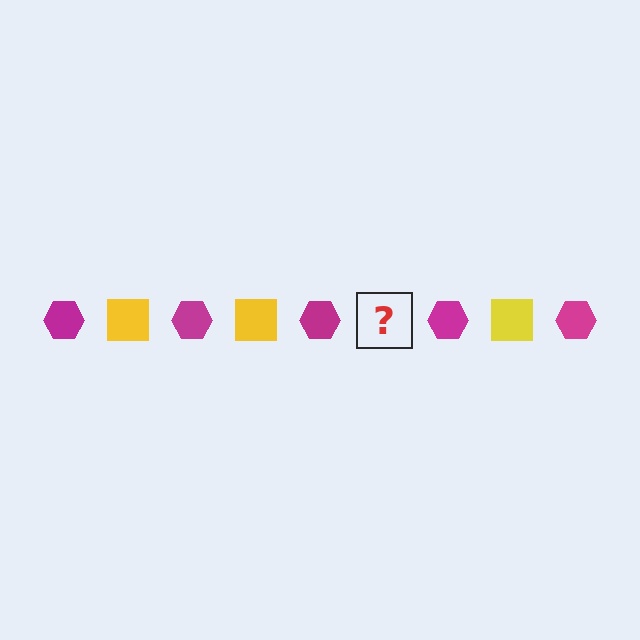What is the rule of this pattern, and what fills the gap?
The rule is that the pattern alternates between magenta hexagon and yellow square. The gap should be filled with a yellow square.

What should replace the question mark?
The question mark should be replaced with a yellow square.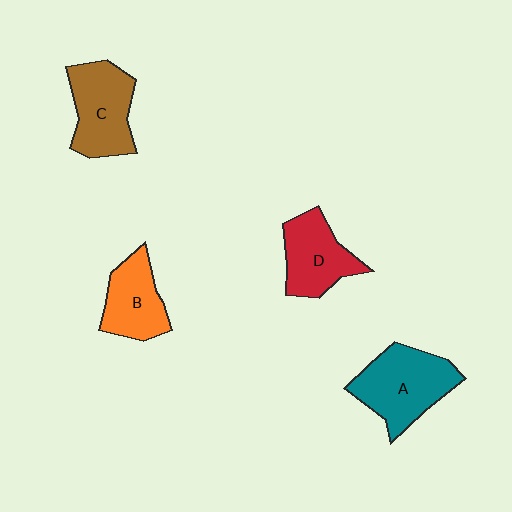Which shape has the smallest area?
Shape B (orange).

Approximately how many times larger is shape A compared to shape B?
Approximately 1.4 times.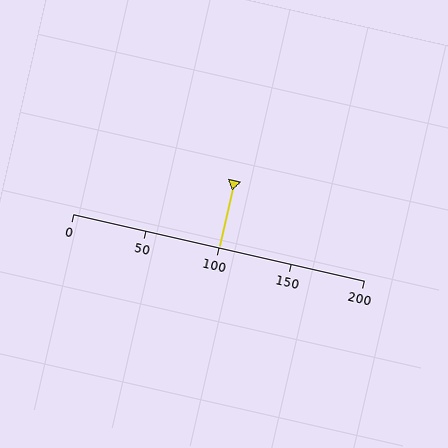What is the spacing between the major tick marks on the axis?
The major ticks are spaced 50 apart.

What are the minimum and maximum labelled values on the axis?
The axis runs from 0 to 200.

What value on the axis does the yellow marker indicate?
The marker indicates approximately 100.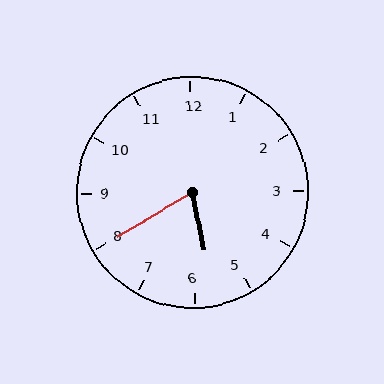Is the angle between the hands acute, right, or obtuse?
It is acute.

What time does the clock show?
5:40.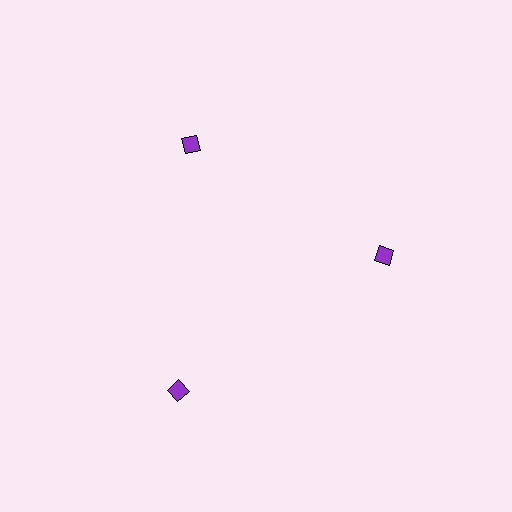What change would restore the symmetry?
The symmetry would be restored by moving it inward, back onto the ring so that all 3 diamonds sit at equal angles and equal distance from the center.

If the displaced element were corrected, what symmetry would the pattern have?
It would have 3-fold rotational symmetry — the pattern would map onto itself every 120 degrees.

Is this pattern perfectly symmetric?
No. The 3 purple diamonds are arranged in a ring, but one element near the 7 o'clock position is pushed outward from the center, breaking the 3-fold rotational symmetry.